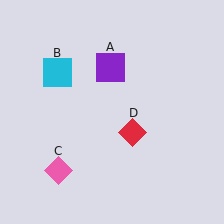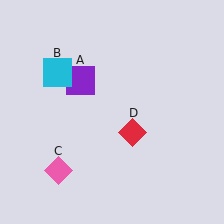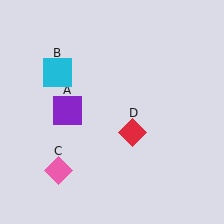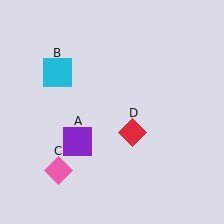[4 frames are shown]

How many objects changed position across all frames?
1 object changed position: purple square (object A).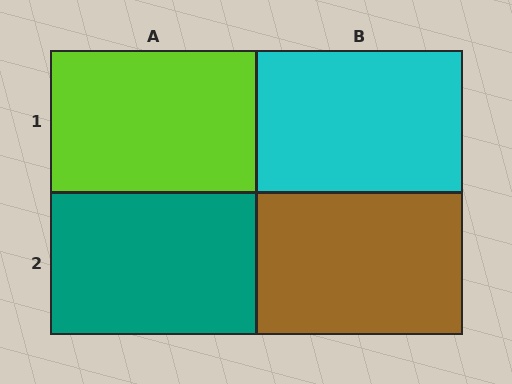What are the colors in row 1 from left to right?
Lime, cyan.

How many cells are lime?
1 cell is lime.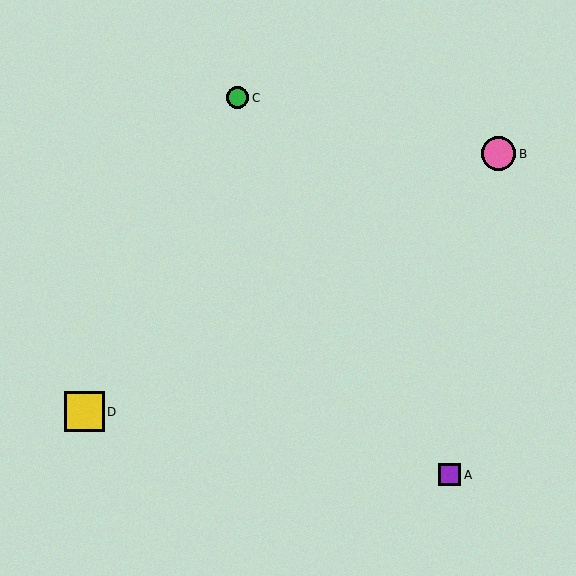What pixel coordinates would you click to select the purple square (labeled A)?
Click at (450, 475) to select the purple square A.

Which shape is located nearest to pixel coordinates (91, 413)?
The yellow square (labeled D) at (84, 412) is nearest to that location.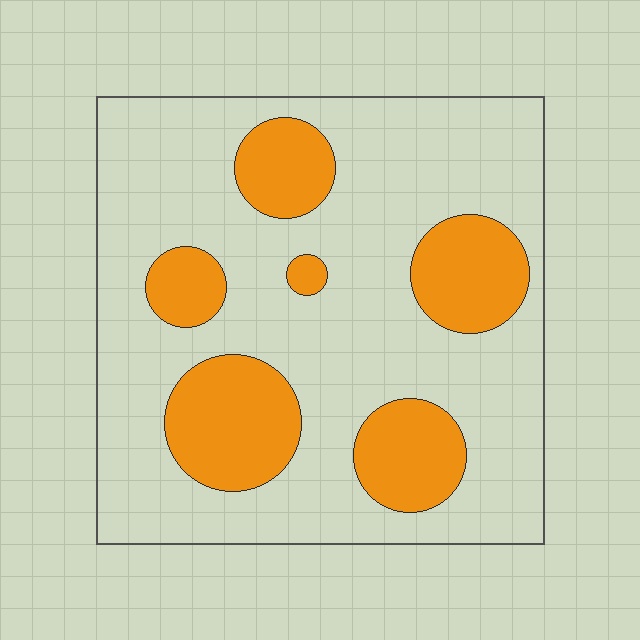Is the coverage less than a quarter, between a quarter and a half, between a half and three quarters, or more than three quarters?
Between a quarter and a half.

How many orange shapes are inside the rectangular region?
6.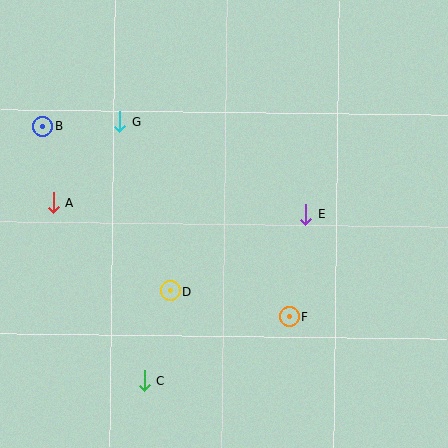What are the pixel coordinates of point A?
Point A is at (54, 202).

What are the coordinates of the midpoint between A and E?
The midpoint between A and E is at (180, 208).